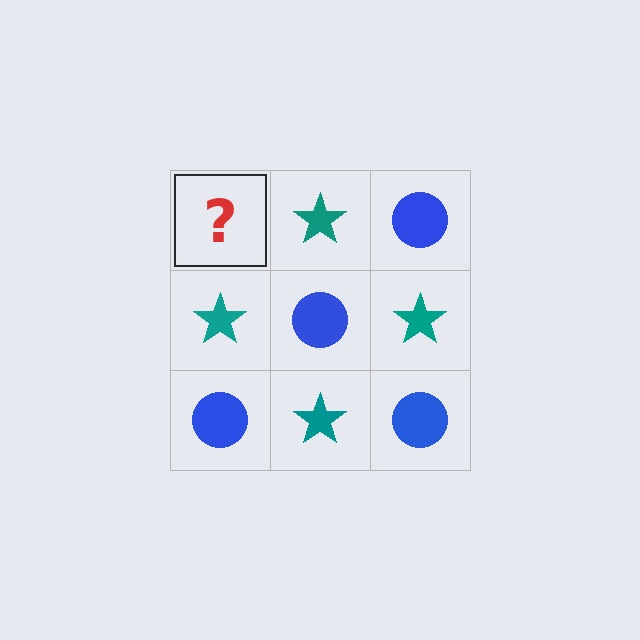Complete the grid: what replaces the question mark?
The question mark should be replaced with a blue circle.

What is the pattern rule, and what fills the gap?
The rule is that it alternates blue circle and teal star in a checkerboard pattern. The gap should be filled with a blue circle.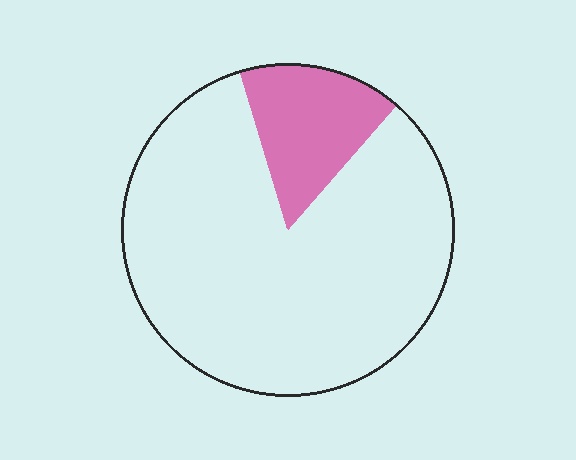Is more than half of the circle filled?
No.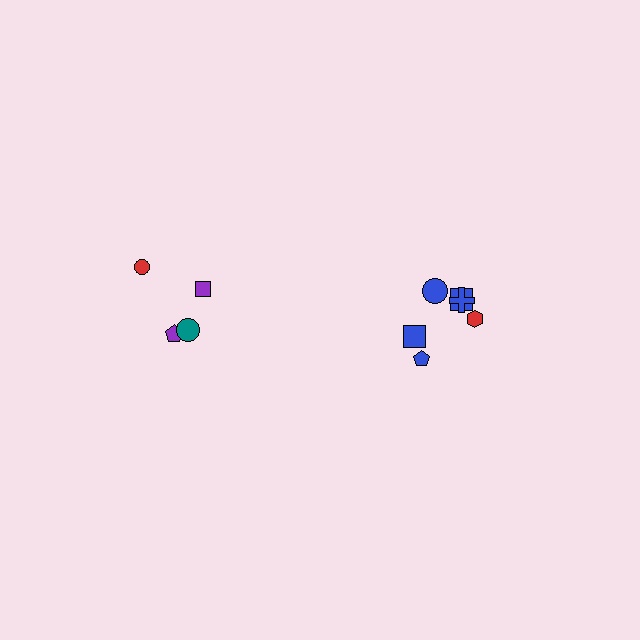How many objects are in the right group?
There are 6 objects.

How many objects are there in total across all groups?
There are 10 objects.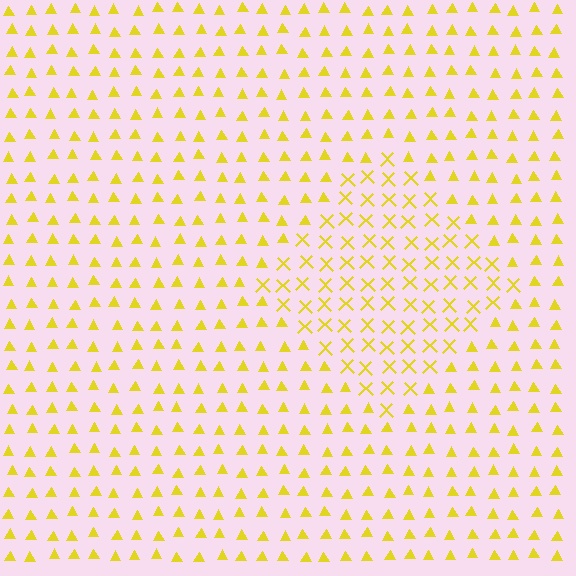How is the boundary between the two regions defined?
The boundary is defined by a change in element shape: X marks inside vs. triangles outside. All elements share the same color and spacing.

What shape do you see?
I see a diamond.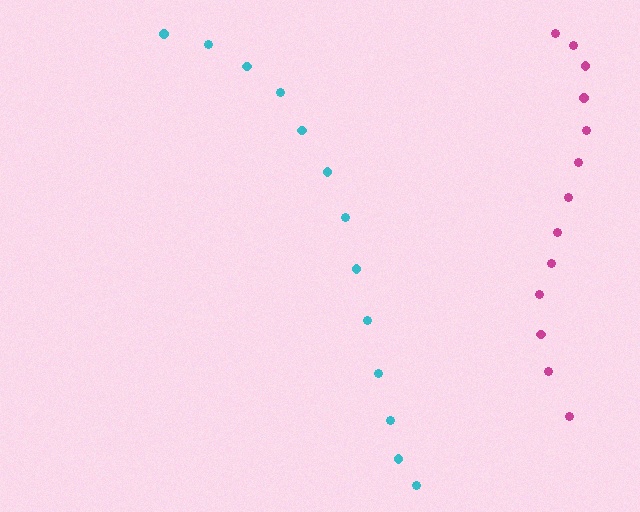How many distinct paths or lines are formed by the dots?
There are 2 distinct paths.